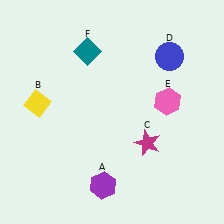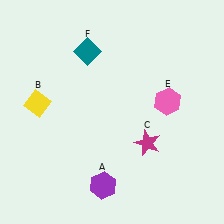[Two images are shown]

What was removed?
The blue circle (D) was removed in Image 2.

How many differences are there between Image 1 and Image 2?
There is 1 difference between the two images.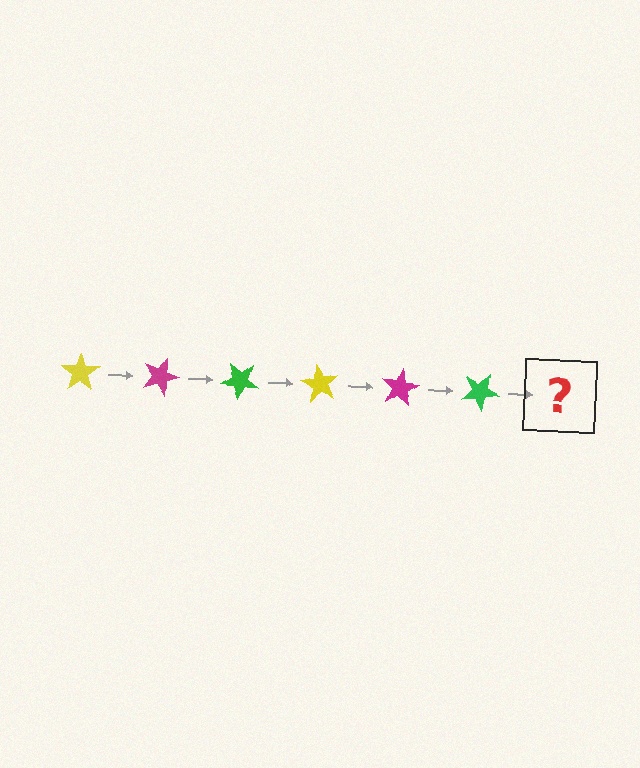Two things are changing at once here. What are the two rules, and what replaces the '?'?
The two rules are that it rotates 20 degrees each step and the color cycles through yellow, magenta, and green. The '?' should be a yellow star, rotated 120 degrees from the start.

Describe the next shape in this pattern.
It should be a yellow star, rotated 120 degrees from the start.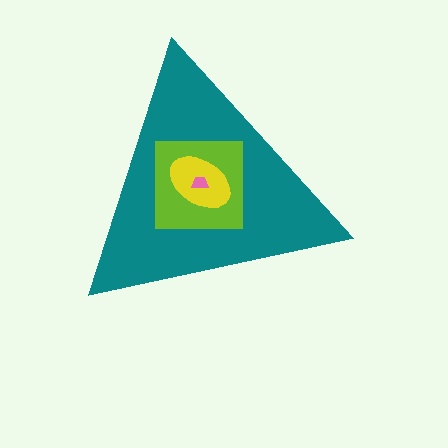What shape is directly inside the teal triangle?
The lime square.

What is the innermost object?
The pink trapezoid.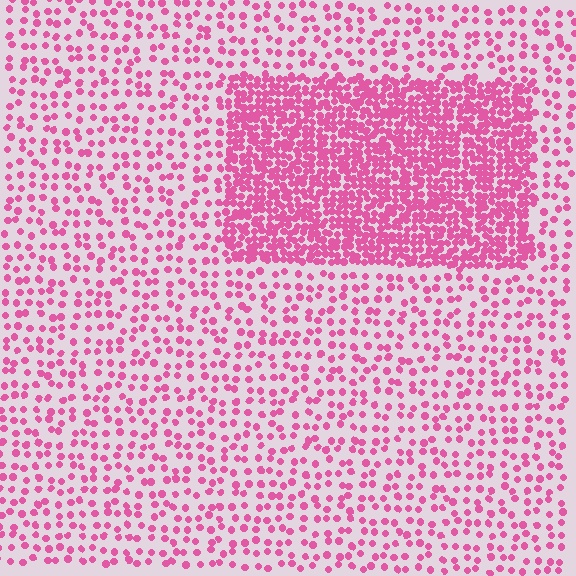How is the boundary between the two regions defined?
The boundary is defined by a change in element density (approximately 2.8x ratio). All elements are the same color, size, and shape.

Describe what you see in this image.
The image contains small pink elements arranged at two different densities. A rectangle-shaped region is visible where the elements are more densely packed than the surrounding area.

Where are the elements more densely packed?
The elements are more densely packed inside the rectangle boundary.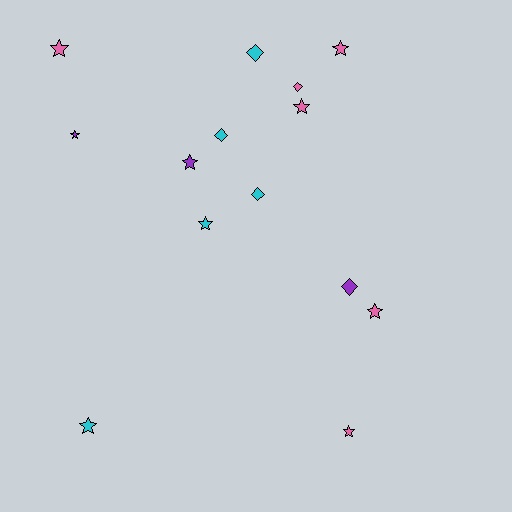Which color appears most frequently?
Pink, with 6 objects.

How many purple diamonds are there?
There is 1 purple diamond.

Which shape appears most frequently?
Star, with 9 objects.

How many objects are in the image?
There are 14 objects.